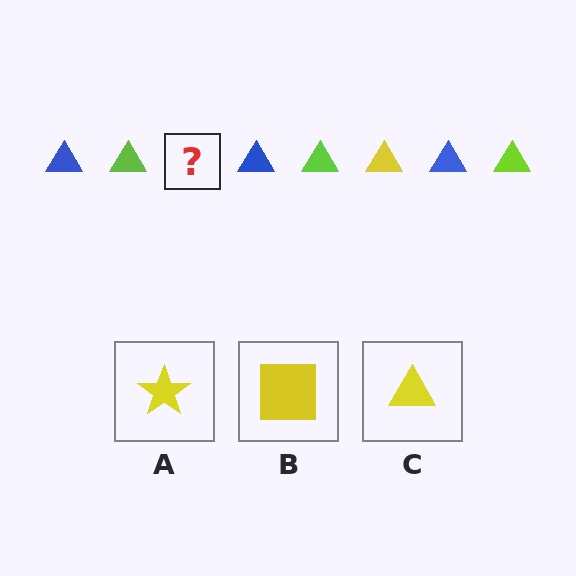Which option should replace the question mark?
Option C.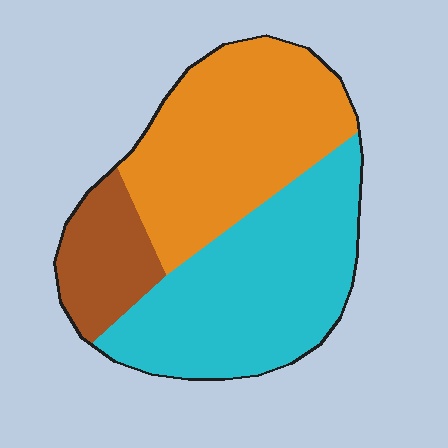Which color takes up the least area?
Brown, at roughly 15%.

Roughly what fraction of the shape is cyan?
Cyan covers about 45% of the shape.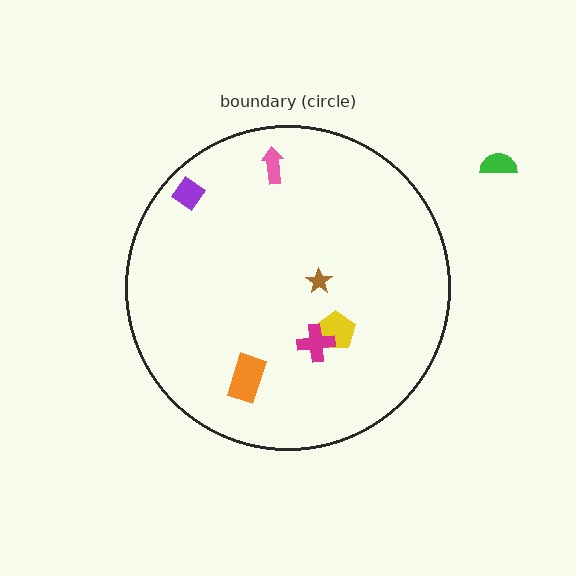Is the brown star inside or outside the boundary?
Inside.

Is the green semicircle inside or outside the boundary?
Outside.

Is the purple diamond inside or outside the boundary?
Inside.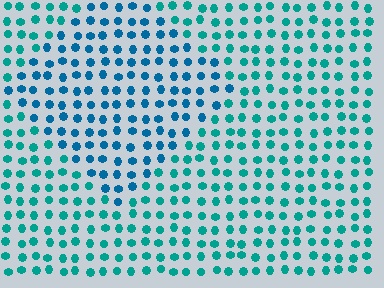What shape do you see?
I see a diamond.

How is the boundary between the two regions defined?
The boundary is defined purely by a slight shift in hue (about 27 degrees). Spacing, size, and orientation are identical on both sides.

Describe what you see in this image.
The image is filled with small teal elements in a uniform arrangement. A diamond-shaped region is visible where the elements are tinted to a slightly different hue, forming a subtle color boundary.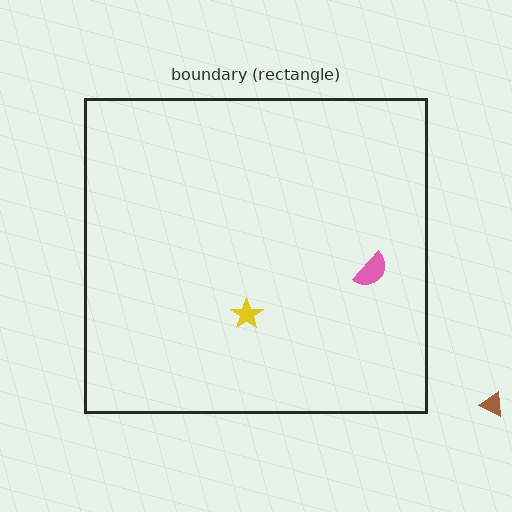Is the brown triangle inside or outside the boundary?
Outside.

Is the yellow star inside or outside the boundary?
Inside.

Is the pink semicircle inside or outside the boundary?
Inside.